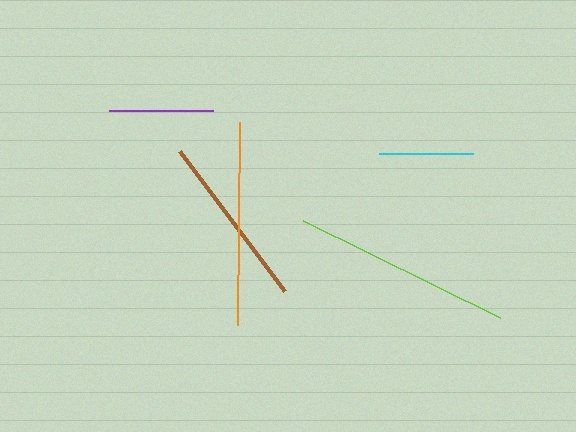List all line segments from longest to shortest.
From longest to shortest: lime, orange, brown, purple, cyan.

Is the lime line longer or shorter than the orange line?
The lime line is longer than the orange line.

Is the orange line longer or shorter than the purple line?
The orange line is longer than the purple line.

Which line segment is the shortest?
The cyan line is the shortest at approximately 93 pixels.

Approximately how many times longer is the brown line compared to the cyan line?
The brown line is approximately 1.9 times the length of the cyan line.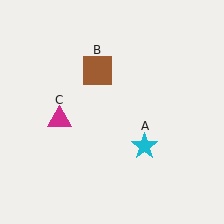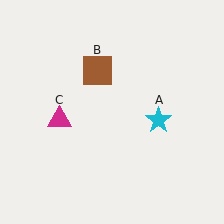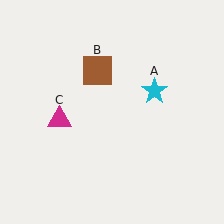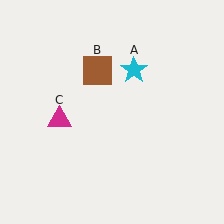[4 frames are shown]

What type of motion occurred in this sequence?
The cyan star (object A) rotated counterclockwise around the center of the scene.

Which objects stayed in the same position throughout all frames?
Brown square (object B) and magenta triangle (object C) remained stationary.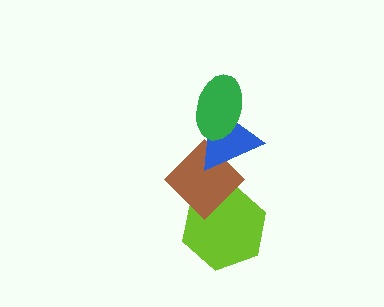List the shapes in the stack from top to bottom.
From top to bottom: the green ellipse, the blue triangle, the brown diamond, the lime hexagon.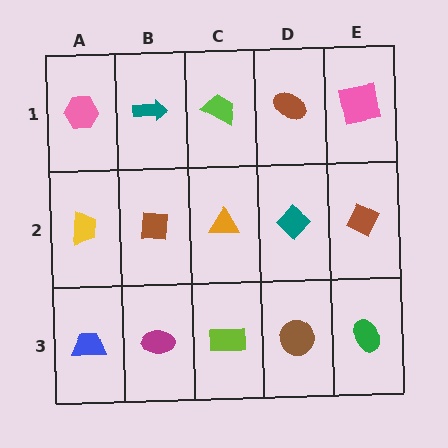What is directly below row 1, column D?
A teal diamond.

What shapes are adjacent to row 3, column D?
A teal diamond (row 2, column D), a lime rectangle (row 3, column C), a green ellipse (row 3, column E).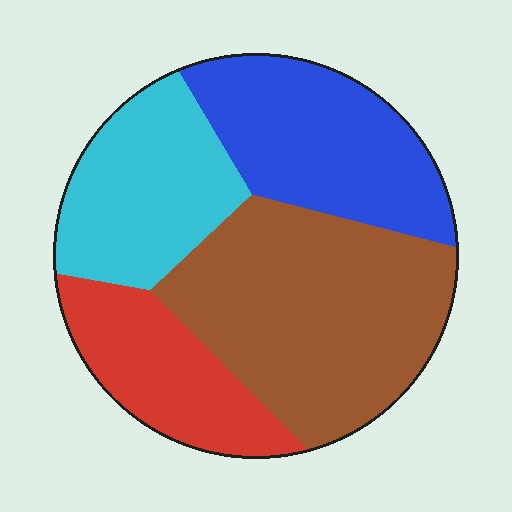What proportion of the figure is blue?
Blue covers 24% of the figure.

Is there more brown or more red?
Brown.